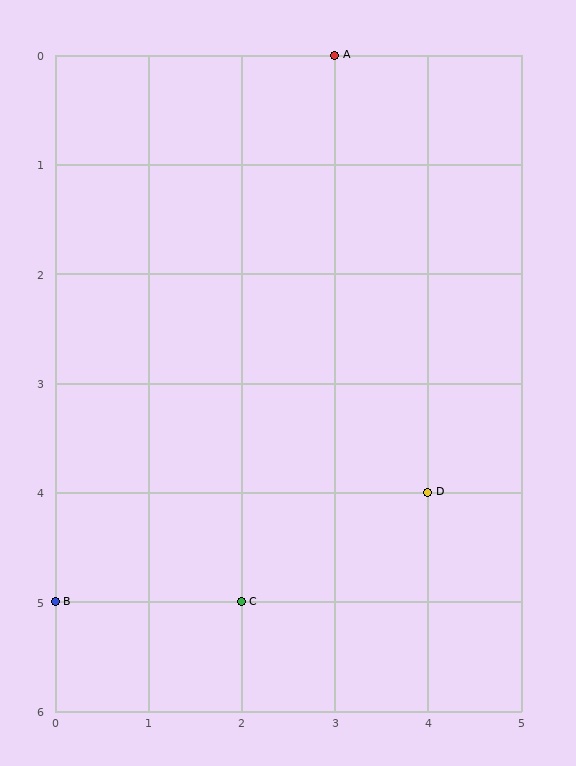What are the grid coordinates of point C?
Point C is at grid coordinates (2, 5).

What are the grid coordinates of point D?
Point D is at grid coordinates (4, 4).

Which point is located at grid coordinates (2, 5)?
Point C is at (2, 5).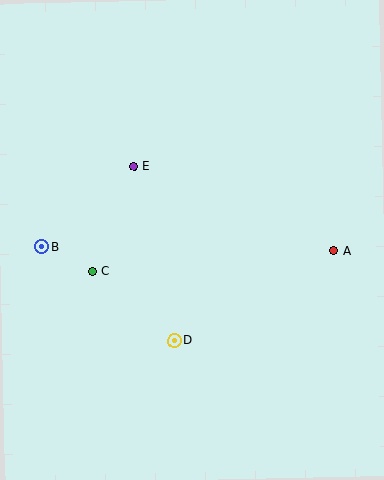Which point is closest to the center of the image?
Point E at (134, 167) is closest to the center.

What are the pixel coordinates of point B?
Point B is at (42, 247).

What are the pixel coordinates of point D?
Point D is at (175, 341).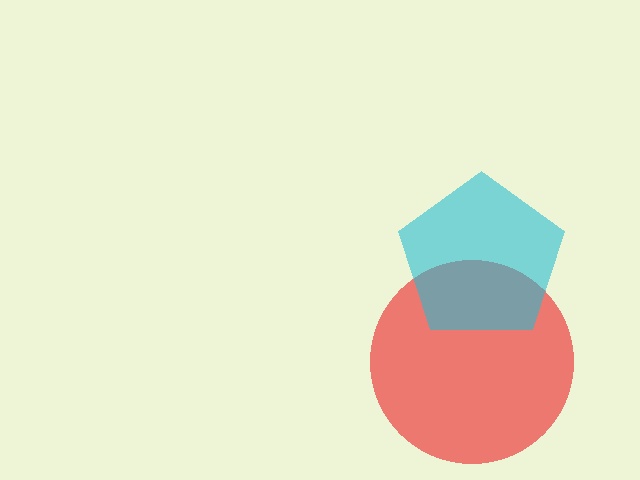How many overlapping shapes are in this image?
There are 2 overlapping shapes in the image.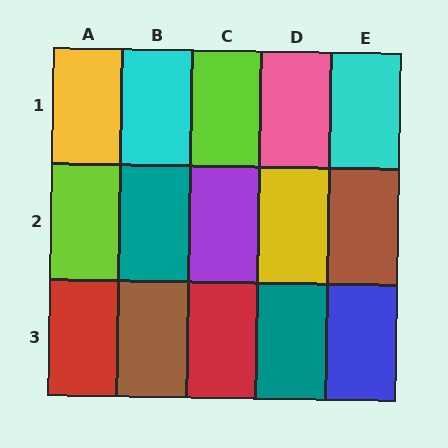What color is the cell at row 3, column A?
Red.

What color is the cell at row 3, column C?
Red.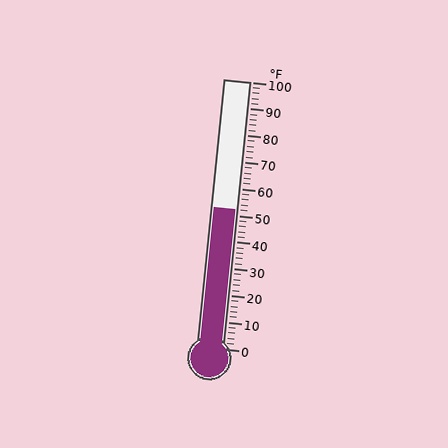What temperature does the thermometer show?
The thermometer shows approximately 52°F.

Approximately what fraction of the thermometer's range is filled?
The thermometer is filled to approximately 50% of its range.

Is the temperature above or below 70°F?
The temperature is below 70°F.